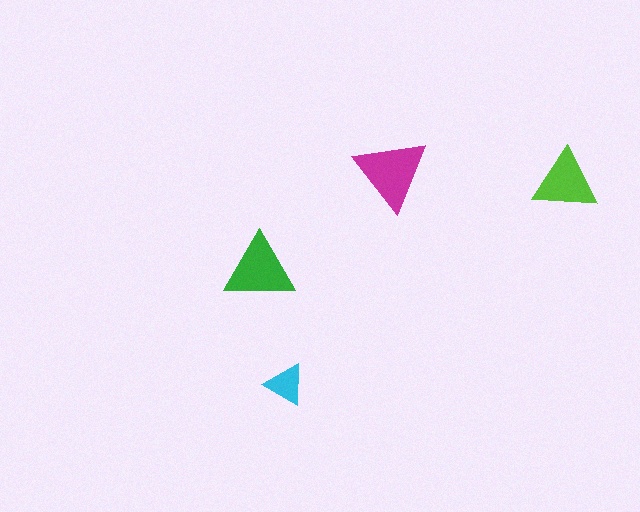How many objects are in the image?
There are 4 objects in the image.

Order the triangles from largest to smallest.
the magenta one, the green one, the lime one, the cyan one.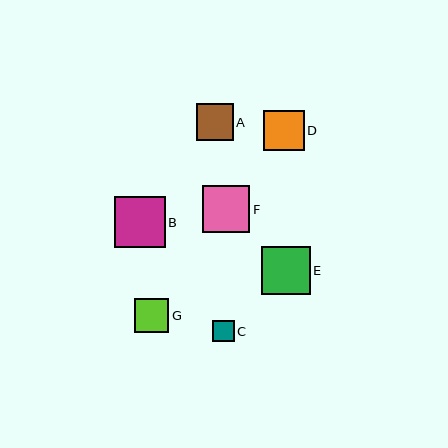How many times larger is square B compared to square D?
Square B is approximately 1.3 times the size of square D.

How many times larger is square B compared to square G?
Square B is approximately 1.5 times the size of square G.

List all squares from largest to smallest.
From largest to smallest: B, E, F, D, A, G, C.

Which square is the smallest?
Square C is the smallest with a size of approximately 22 pixels.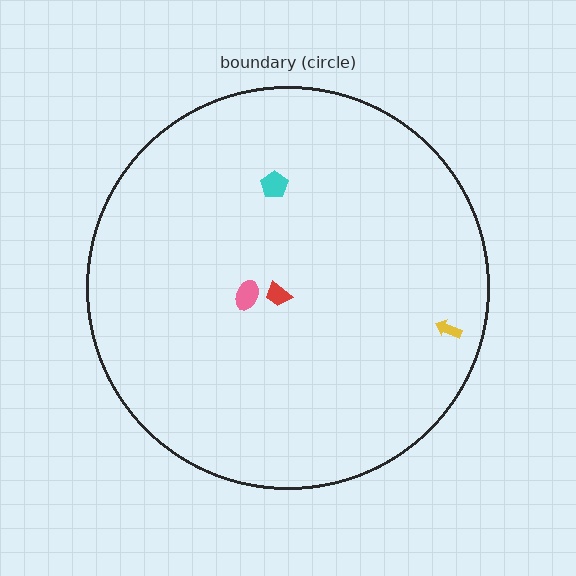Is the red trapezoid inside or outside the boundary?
Inside.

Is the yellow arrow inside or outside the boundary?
Inside.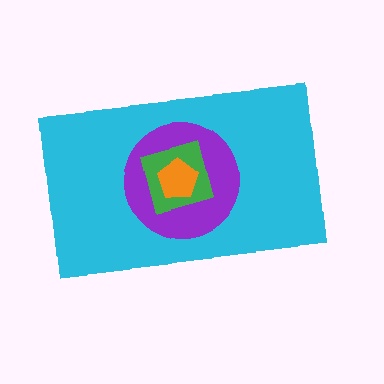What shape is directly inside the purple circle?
The green square.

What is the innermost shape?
The orange pentagon.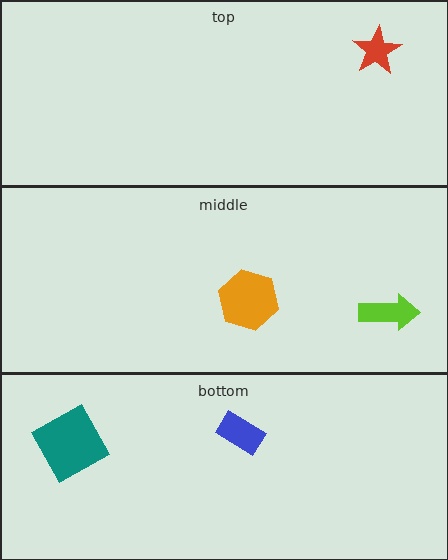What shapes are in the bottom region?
The teal square, the blue rectangle.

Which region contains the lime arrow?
The middle region.